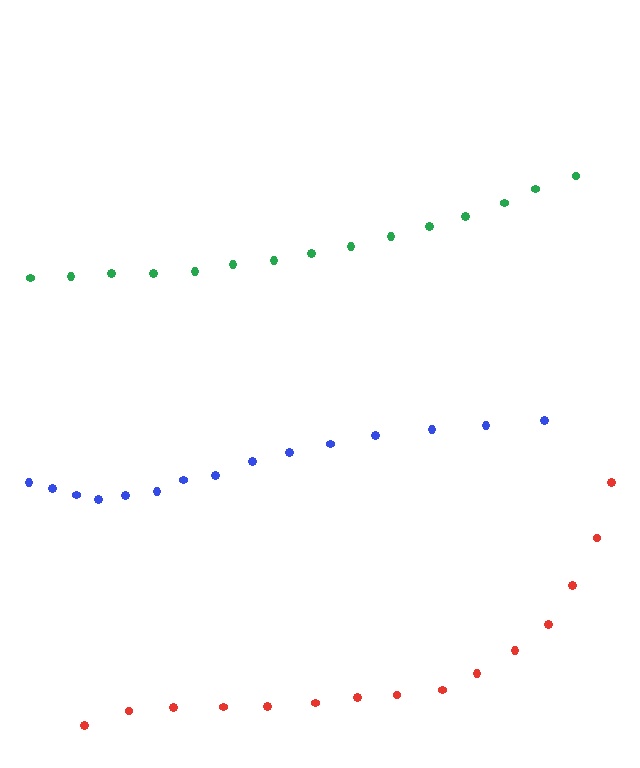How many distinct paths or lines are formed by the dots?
There are 3 distinct paths.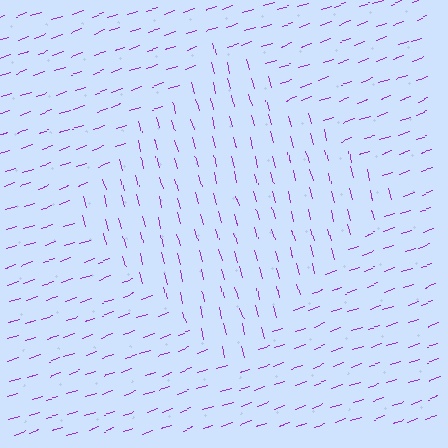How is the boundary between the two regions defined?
The boundary is defined purely by a change in line orientation (approximately 86 degrees difference). All lines are the same color and thickness.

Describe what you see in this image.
The image is filled with small purple line segments. A diamond region in the image has lines oriented differently from the surrounding lines, creating a visible texture boundary.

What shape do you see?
I see a diamond.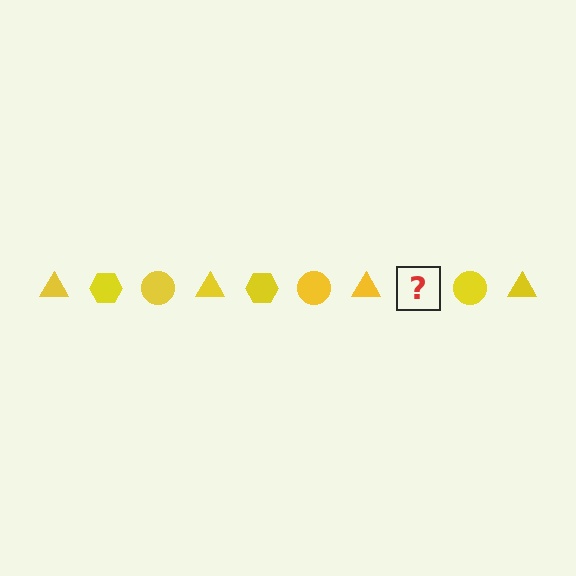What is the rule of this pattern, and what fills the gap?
The rule is that the pattern cycles through triangle, hexagon, circle shapes in yellow. The gap should be filled with a yellow hexagon.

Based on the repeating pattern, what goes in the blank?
The blank should be a yellow hexagon.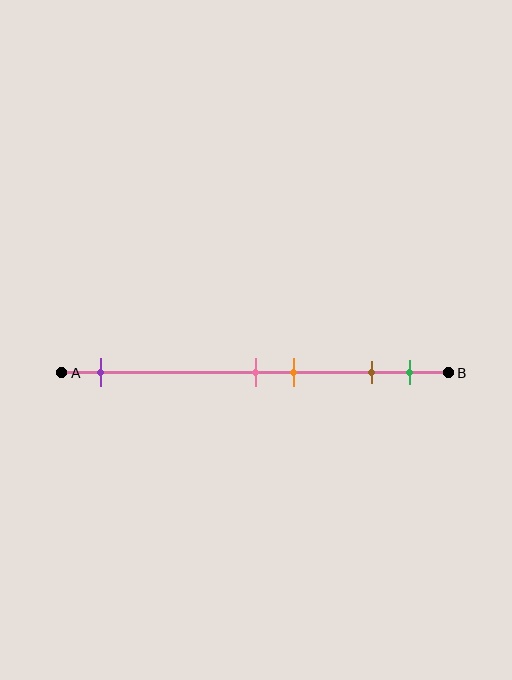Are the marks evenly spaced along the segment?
No, the marks are not evenly spaced.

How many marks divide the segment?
There are 5 marks dividing the segment.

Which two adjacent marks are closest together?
The pink and orange marks are the closest adjacent pair.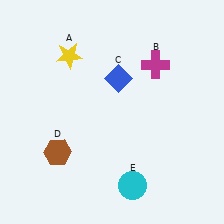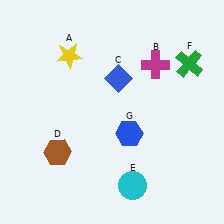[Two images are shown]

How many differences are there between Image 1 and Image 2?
There are 2 differences between the two images.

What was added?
A green cross (F), a blue hexagon (G) were added in Image 2.